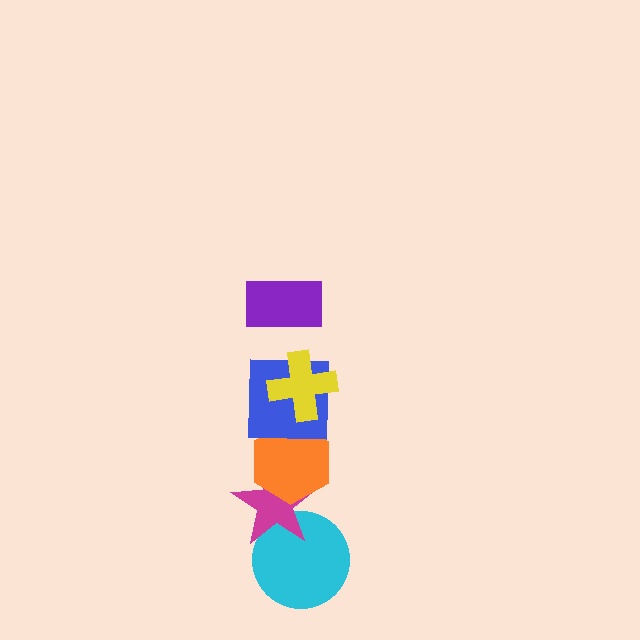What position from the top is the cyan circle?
The cyan circle is 6th from the top.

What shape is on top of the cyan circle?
The magenta star is on top of the cyan circle.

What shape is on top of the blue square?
The yellow cross is on top of the blue square.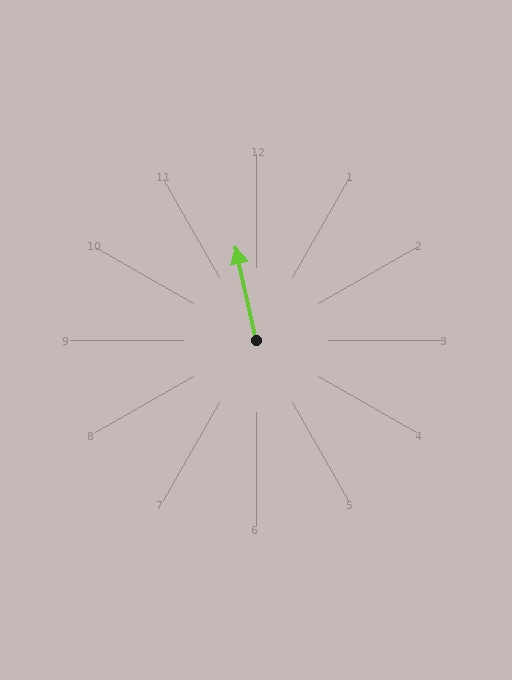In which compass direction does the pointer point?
North.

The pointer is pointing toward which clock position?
Roughly 12 o'clock.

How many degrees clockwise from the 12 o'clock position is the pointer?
Approximately 348 degrees.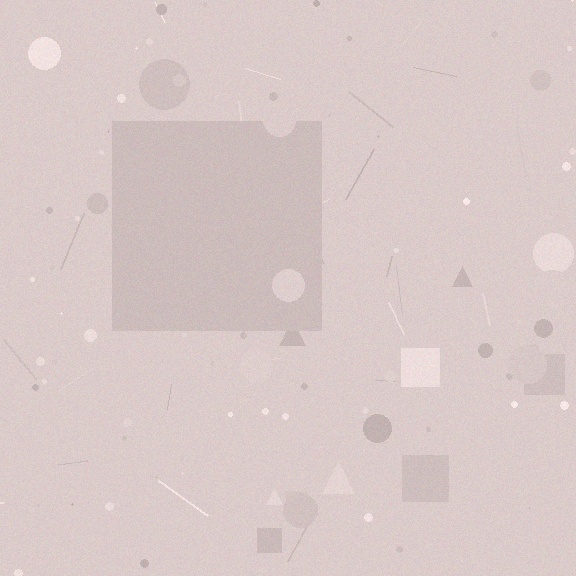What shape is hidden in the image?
A square is hidden in the image.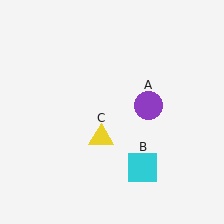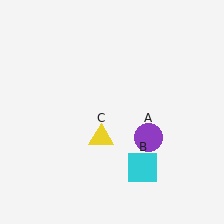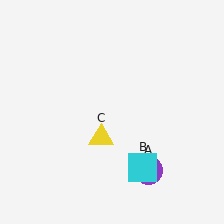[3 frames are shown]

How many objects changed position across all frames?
1 object changed position: purple circle (object A).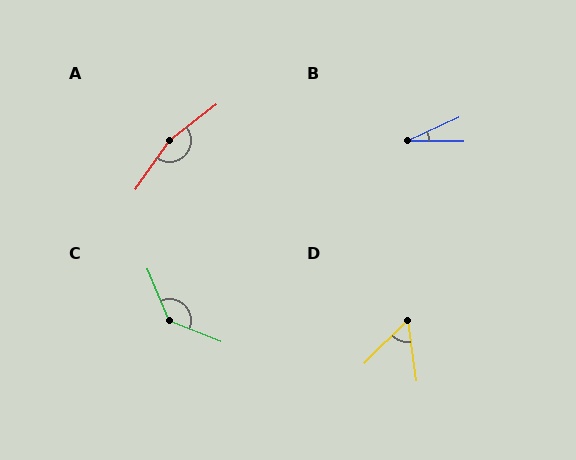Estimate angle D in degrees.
Approximately 53 degrees.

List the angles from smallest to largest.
B (25°), D (53°), C (135°), A (162°).